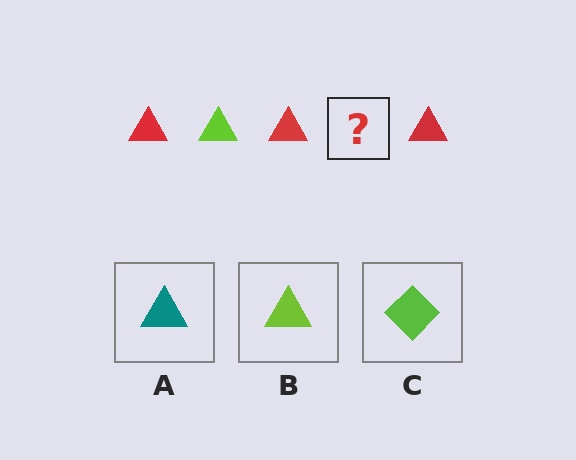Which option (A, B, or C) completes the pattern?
B.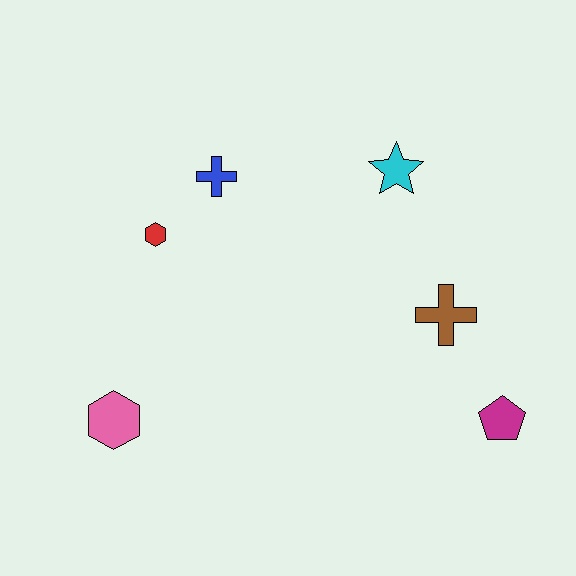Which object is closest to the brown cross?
The magenta pentagon is closest to the brown cross.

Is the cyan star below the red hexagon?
No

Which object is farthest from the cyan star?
The pink hexagon is farthest from the cyan star.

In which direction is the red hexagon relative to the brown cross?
The red hexagon is to the left of the brown cross.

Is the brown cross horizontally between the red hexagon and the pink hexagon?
No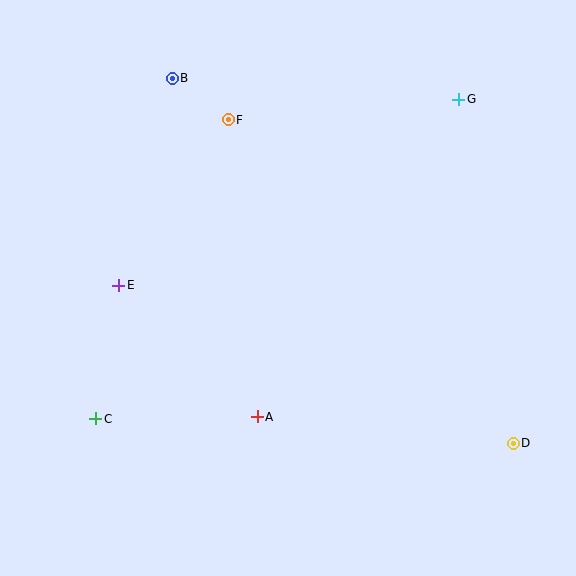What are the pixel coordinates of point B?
Point B is at (172, 78).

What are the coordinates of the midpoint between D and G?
The midpoint between D and G is at (486, 271).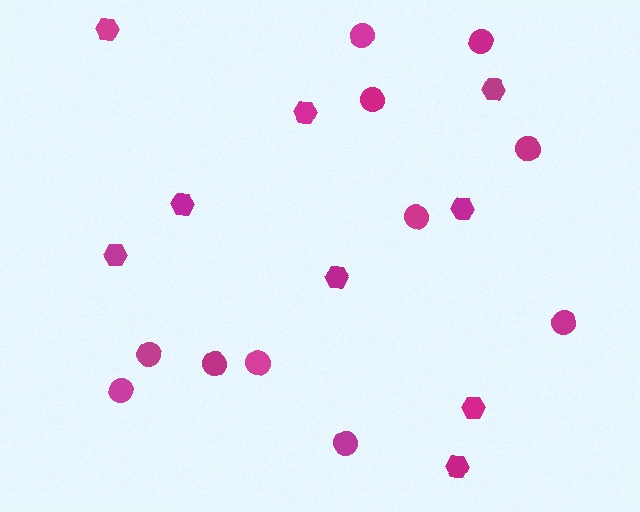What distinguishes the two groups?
There are 2 groups: one group of hexagons (9) and one group of circles (11).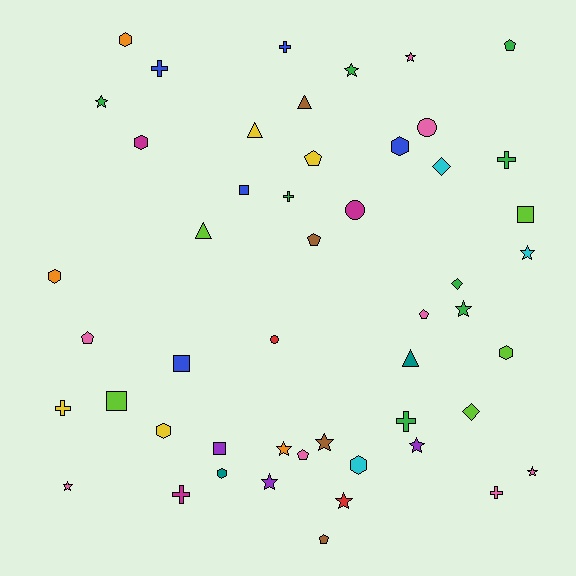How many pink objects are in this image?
There are 8 pink objects.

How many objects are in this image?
There are 50 objects.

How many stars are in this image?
There are 12 stars.